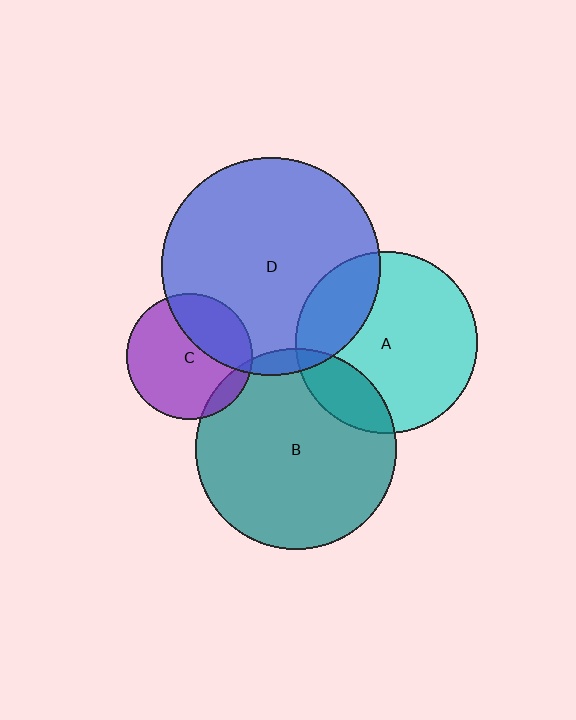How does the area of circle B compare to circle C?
Approximately 2.5 times.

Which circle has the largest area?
Circle D (blue).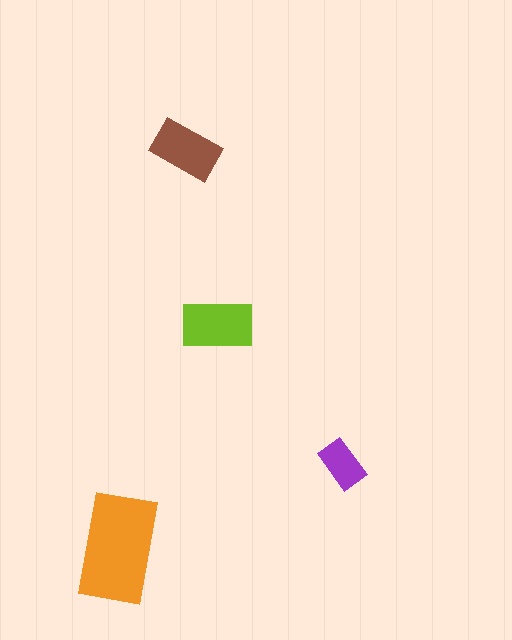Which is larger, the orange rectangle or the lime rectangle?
The orange one.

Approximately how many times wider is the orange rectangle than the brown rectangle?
About 1.5 times wider.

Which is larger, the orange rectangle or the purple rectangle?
The orange one.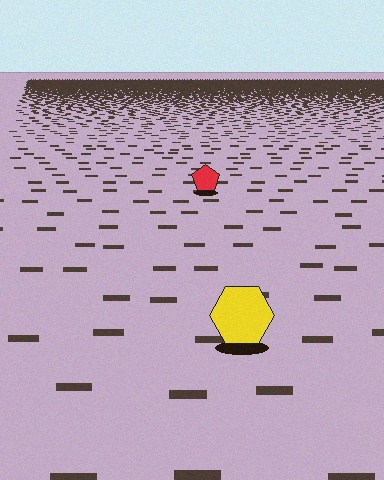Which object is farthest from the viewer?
The red pentagon is farthest from the viewer. It appears smaller and the ground texture around it is denser.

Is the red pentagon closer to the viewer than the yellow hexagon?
No. The yellow hexagon is closer — you can tell from the texture gradient: the ground texture is coarser near it.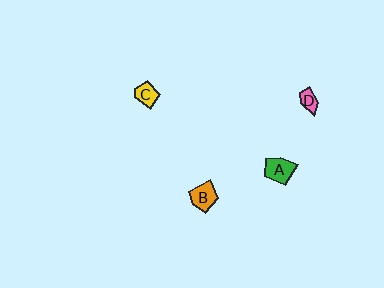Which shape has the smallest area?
Shape D (pink).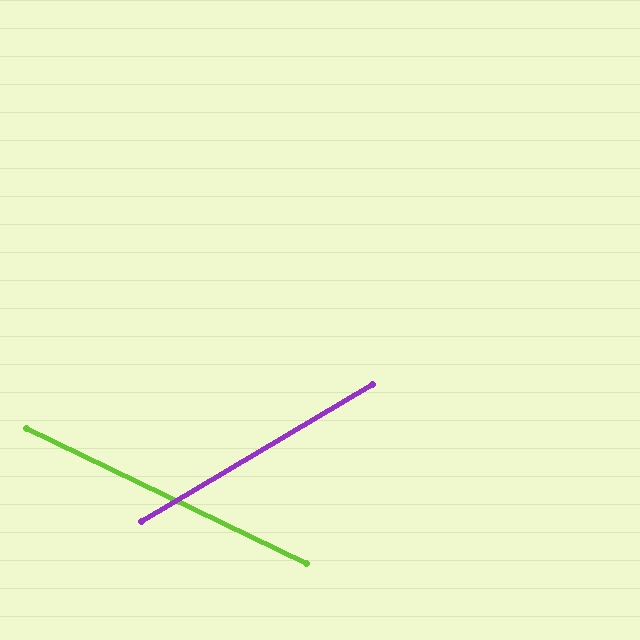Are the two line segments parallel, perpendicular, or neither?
Neither parallel nor perpendicular — they differ by about 57°.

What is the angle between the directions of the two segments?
Approximately 57 degrees.